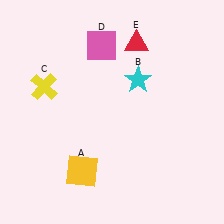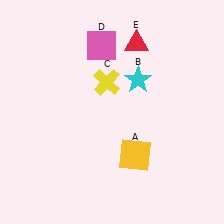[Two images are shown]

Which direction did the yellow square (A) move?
The yellow square (A) moved right.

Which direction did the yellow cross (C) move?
The yellow cross (C) moved right.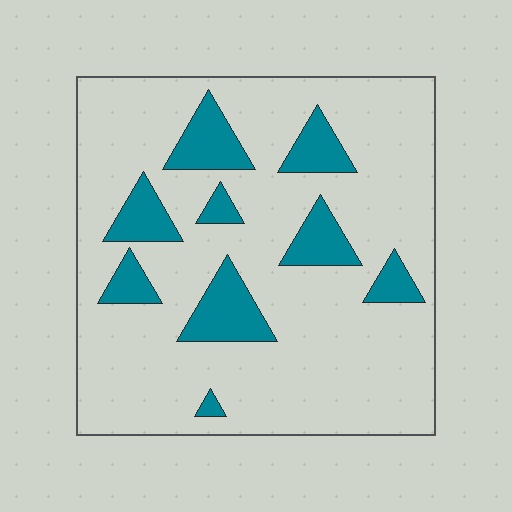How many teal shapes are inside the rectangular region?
9.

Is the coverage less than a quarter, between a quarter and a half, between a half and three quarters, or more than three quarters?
Less than a quarter.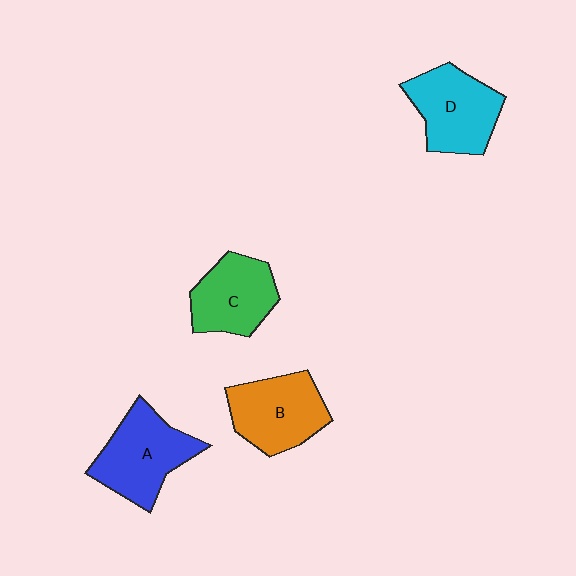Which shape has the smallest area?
Shape C (green).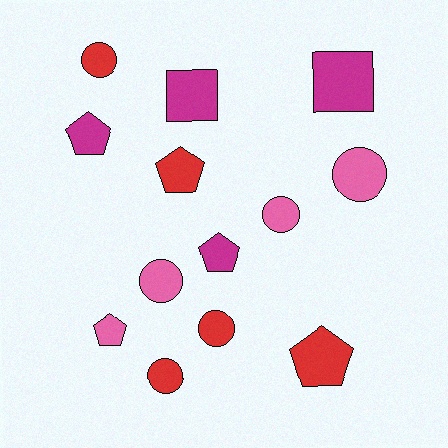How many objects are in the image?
There are 13 objects.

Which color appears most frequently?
Red, with 5 objects.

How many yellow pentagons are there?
There are no yellow pentagons.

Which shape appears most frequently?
Circle, with 6 objects.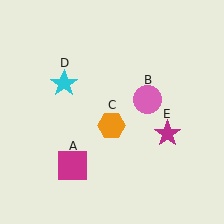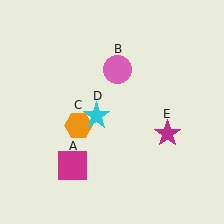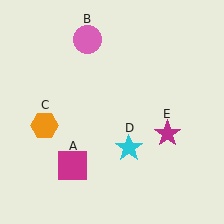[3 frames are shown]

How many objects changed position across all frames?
3 objects changed position: pink circle (object B), orange hexagon (object C), cyan star (object D).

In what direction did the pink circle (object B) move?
The pink circle (object B) moved up and to the left.